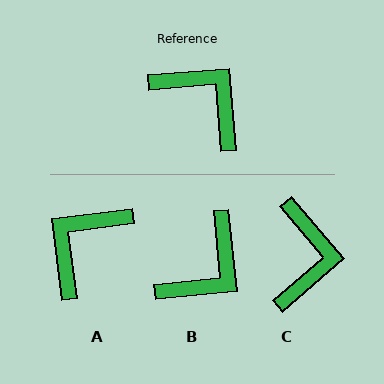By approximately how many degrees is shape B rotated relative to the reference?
Approximately 89 degrees clockwise.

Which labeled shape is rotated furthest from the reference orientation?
A, about 93 degrees away.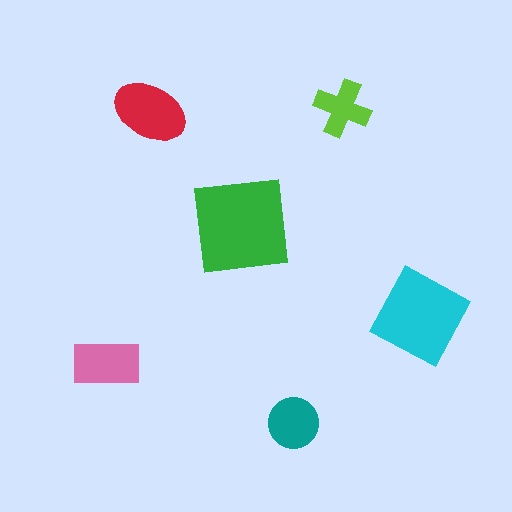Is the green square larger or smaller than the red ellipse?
Larger.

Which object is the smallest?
The lime cross.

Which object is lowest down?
The teal circle is bottommost.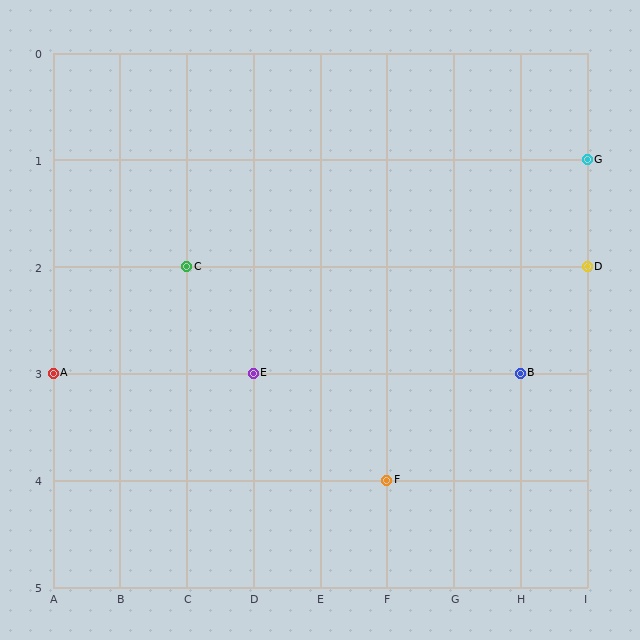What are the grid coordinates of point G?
Point G is at grid coordinates (I, 1).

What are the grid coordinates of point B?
Point B is at grid coordinates (H, 3).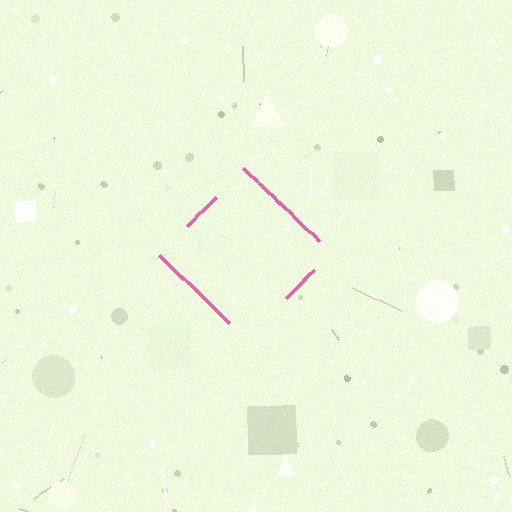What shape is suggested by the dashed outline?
The dashed outline suggests a diamond.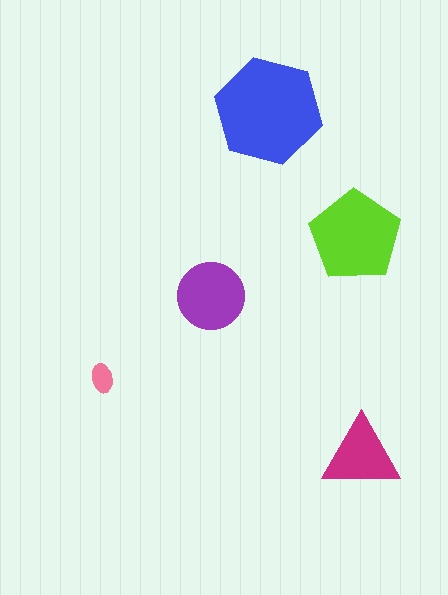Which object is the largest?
The blue hexagon.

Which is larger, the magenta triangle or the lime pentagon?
The lime pentagon.